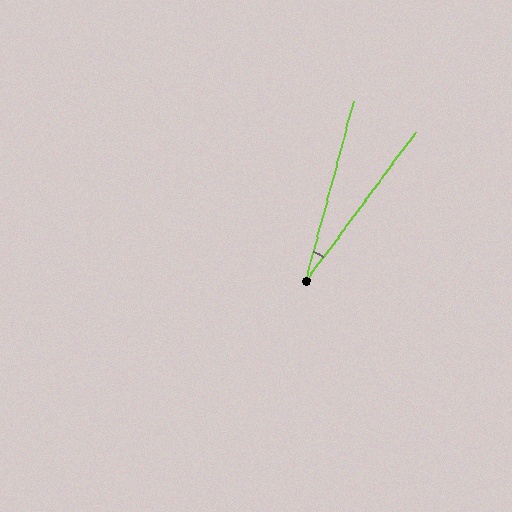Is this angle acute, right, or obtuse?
It is acute.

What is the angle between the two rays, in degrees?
Approximately 21 degrees.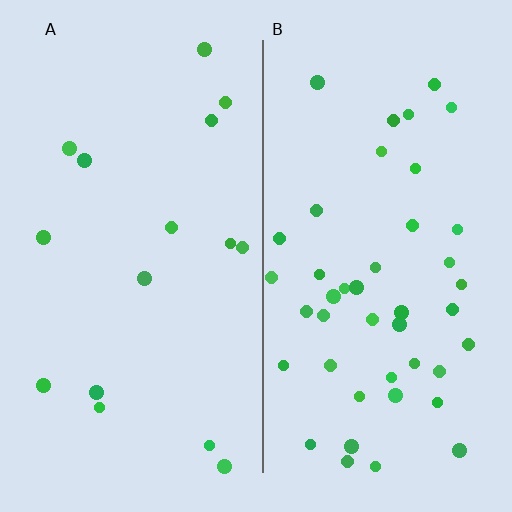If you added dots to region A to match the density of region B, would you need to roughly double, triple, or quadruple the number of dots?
Approximately triple.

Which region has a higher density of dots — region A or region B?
B (the right).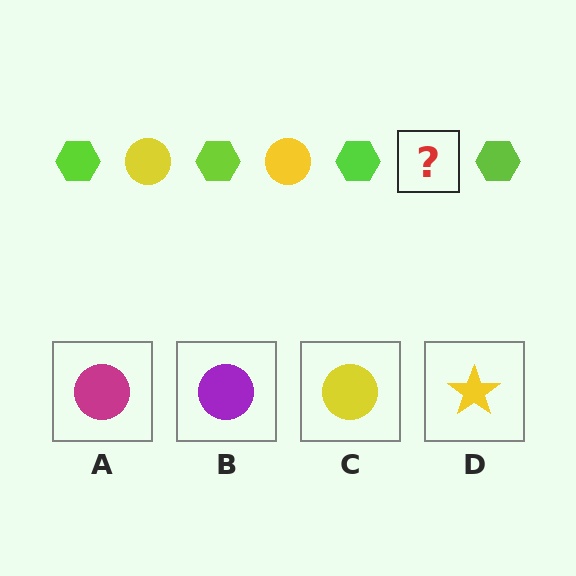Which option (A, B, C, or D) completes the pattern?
C.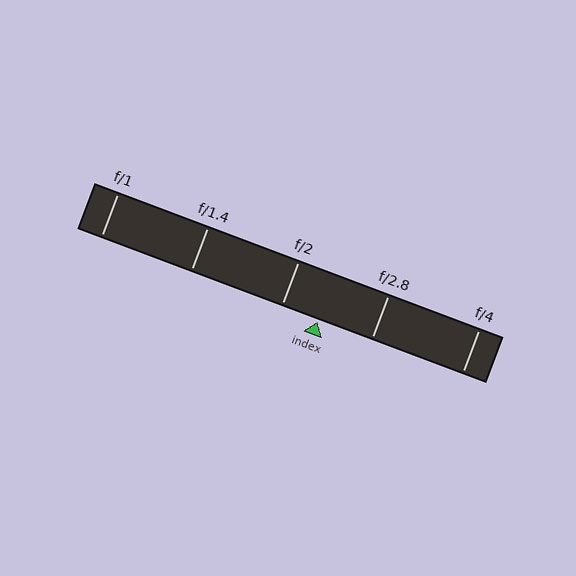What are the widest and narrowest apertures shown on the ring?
The widest aperture shown is f/1 and the narrowest is f/4.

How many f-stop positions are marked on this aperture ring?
There are 5 f-stop positions marked.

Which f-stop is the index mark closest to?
The index mark is closest to f/2.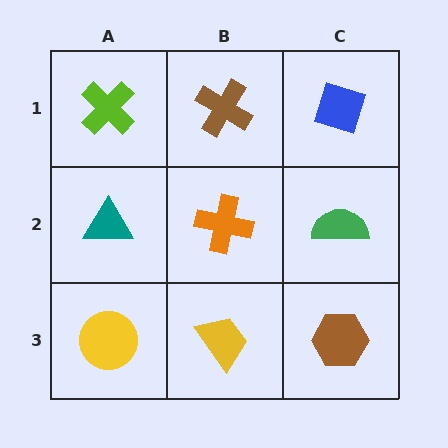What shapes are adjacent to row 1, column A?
A teal triangle (row 2, column A), a brown cross (row 1, column B).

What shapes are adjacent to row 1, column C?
A green semicircle (row 2, column C), a brown cross (row 1, column B).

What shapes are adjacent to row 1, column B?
An orange cross (row 2, column B), a lime cross (row 1, column A), a blue diamond (row 1, column C).